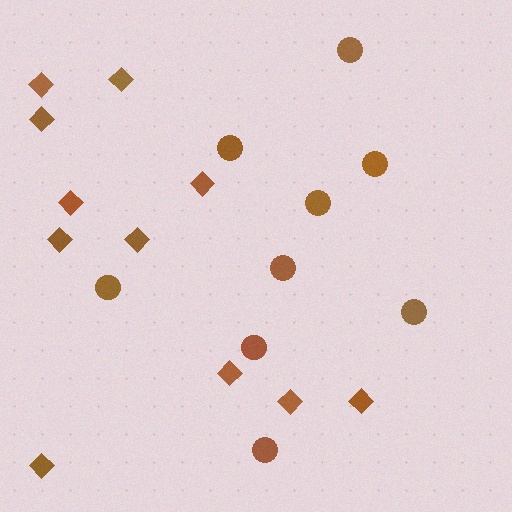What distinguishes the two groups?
There are 2 groups: one group of diamonds (11) and one group of circles (9).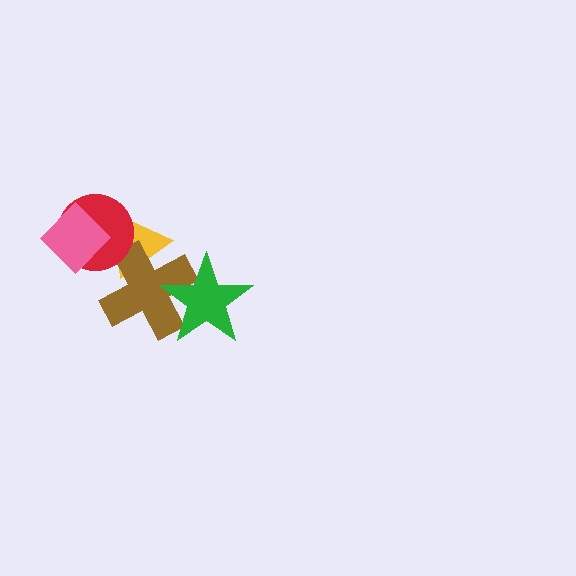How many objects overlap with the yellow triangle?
3 objects overlap with the yellow triangle.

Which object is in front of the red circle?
The pink diamond is in front of the red circle.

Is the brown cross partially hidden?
Yes, it is partially covered by another shape.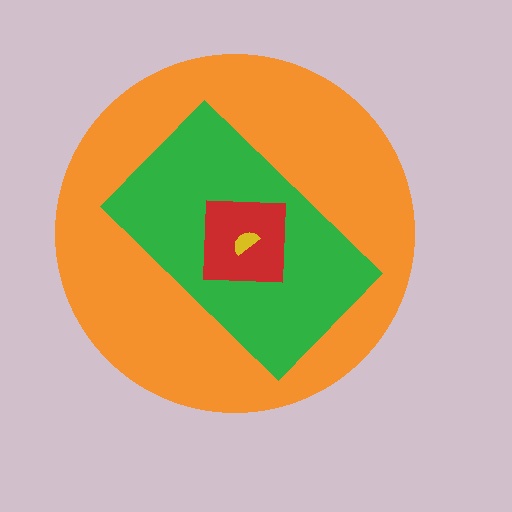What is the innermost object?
The yellow semicircle.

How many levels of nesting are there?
4.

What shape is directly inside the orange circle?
The green rectangle.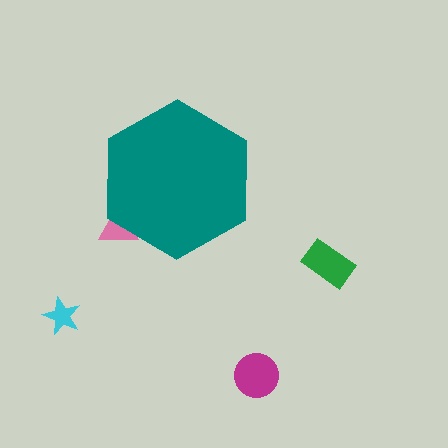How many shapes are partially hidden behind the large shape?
1 shape is partially hidden.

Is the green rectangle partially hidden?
No, the green rectangle is fully visible.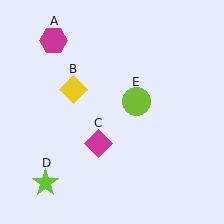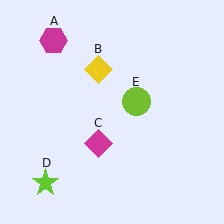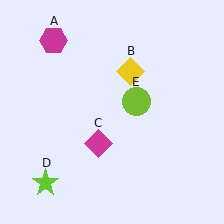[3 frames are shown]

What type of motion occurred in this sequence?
The yellow diamond (object B) rotated clockwise around the center of the scene.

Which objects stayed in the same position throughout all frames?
Magenta hexagon (object A) and magenta diamond (object C) and lime star (object D) and lime circle (object E) remained stationary.